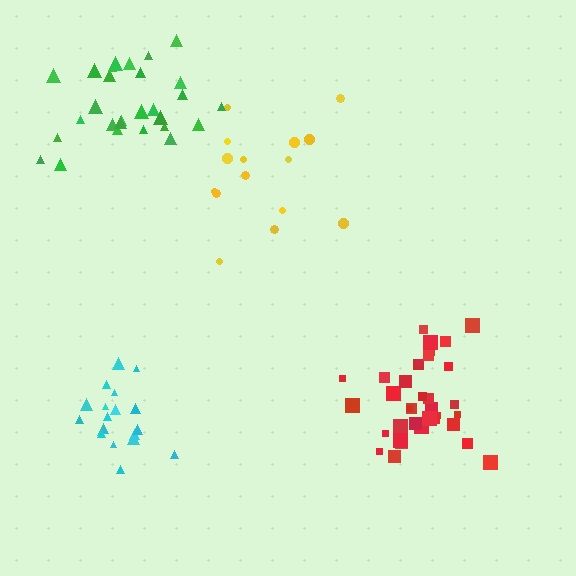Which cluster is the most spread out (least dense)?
Yellow.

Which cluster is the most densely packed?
Cyan.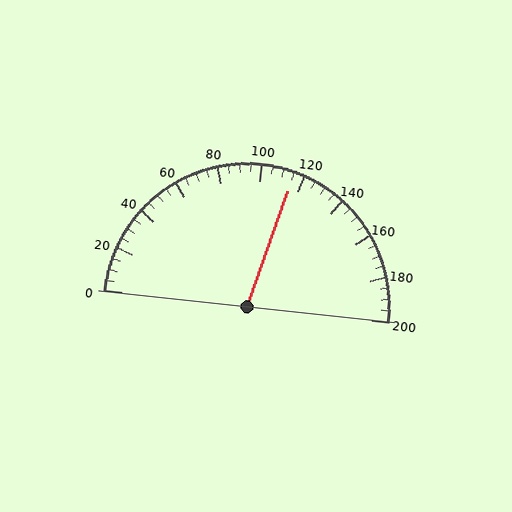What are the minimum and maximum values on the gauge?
The gauge ranges from 0 to 200.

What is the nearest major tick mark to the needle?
The nearest major tick mark is 120.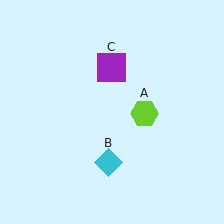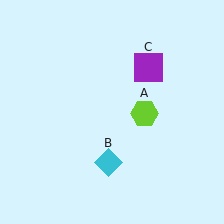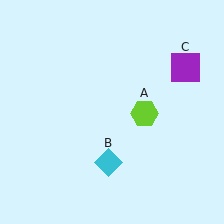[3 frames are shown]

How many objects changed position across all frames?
1 object changed position: purple square (object C).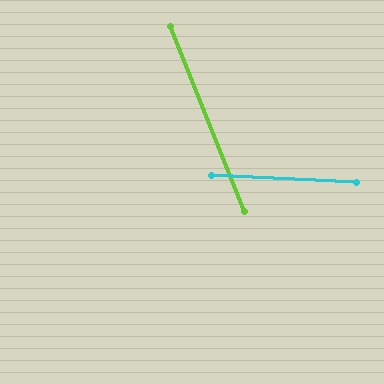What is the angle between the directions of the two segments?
Approximately 65 degrees.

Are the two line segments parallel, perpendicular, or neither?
Neither parallel nor perpendicular — they differ by about 65°.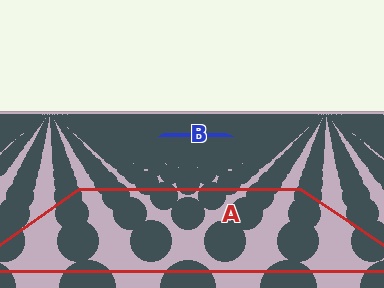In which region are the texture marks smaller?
The texture marks are smaller in region B, because it is farther away.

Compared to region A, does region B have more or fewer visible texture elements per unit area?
Region B has more texture elements per unit area — they are packed more densely because it is farther away.